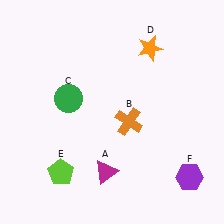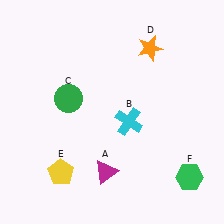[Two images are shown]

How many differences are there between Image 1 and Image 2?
There are 3 differences between the two images.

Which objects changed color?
B changed from orange to cyan. E changed from lime to yellow. F changed from purple to green.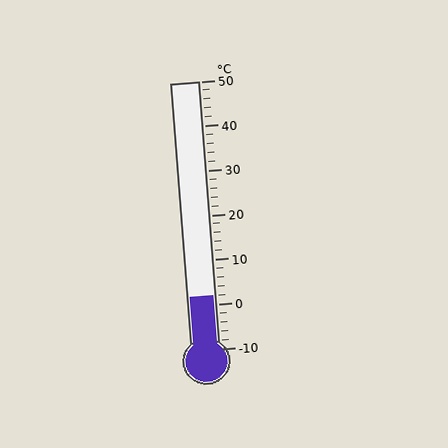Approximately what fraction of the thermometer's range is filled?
The thermometer is filled to approximately 20% of its range.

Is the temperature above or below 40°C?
The temperature is below 40°C.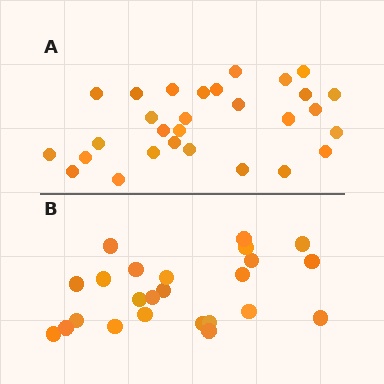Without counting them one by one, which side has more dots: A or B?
Region A (the top region) has more dots.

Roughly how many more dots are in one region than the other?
Region A has about 5 more dots than region B.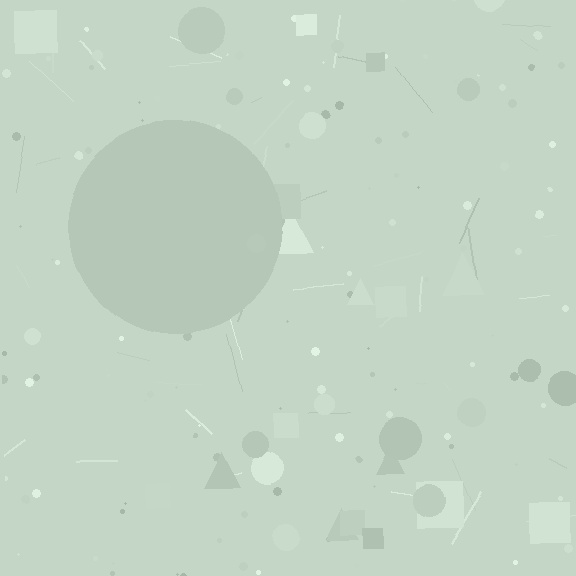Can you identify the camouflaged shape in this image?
The camouflaged shape is a circle.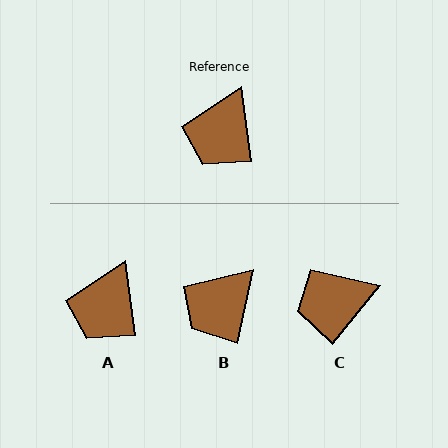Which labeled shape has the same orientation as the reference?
A.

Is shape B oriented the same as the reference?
No, it is off by about 20 degrees.